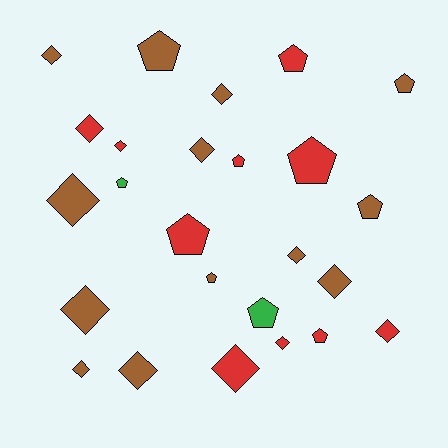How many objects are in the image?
There are 25 objects.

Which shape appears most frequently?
Diamond, with 14 objects.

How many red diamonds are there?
There are 5 red diamonds.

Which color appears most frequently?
Brown, with 13 objects.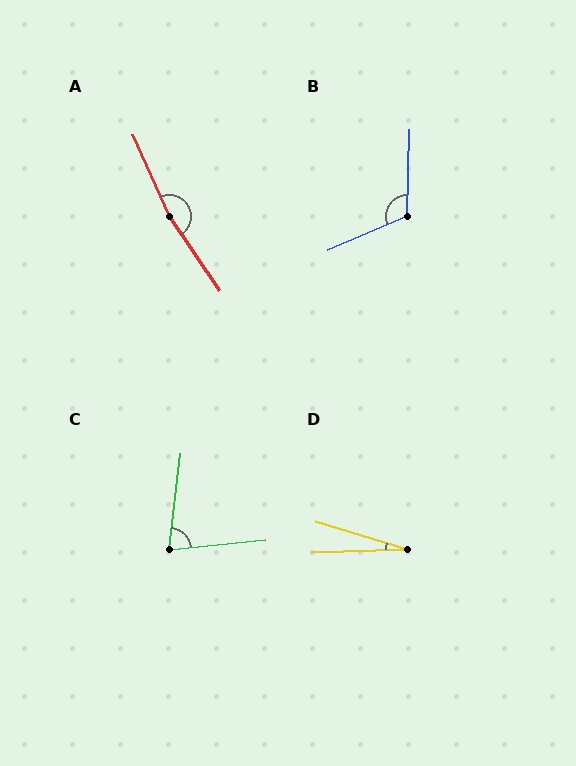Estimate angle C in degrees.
Approximately 77 degrees.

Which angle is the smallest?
D, at approximately 19 degrees.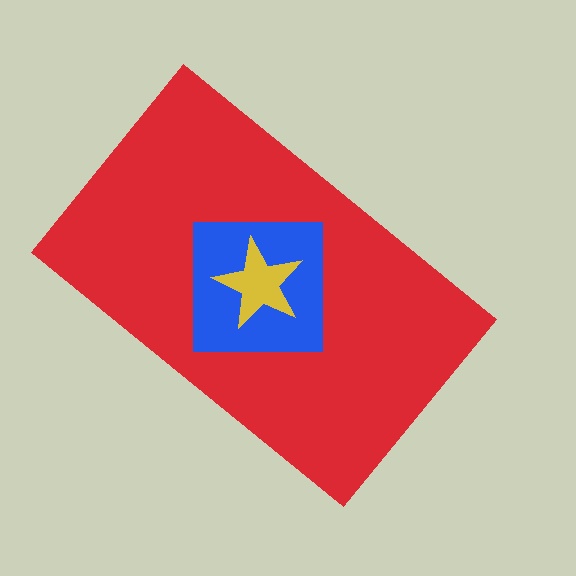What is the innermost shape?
The yellow star.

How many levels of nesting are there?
3.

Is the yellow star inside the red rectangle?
Yes.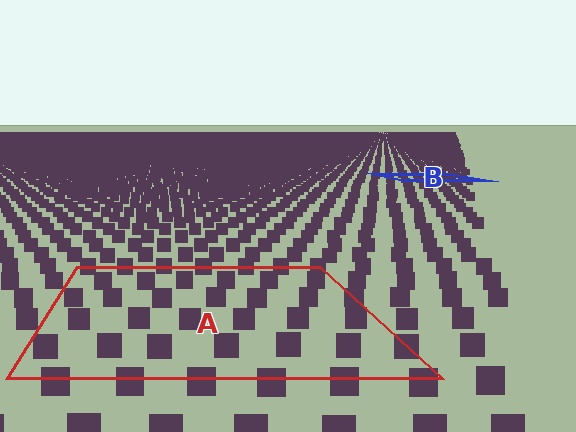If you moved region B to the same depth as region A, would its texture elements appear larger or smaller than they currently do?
They would appear larger. At a closer depth, the same texture elements are projected at a bigger on-screen size.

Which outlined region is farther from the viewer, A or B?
Region B is farther from the viewer — the texture elements inside it appear smaller and more densely packed.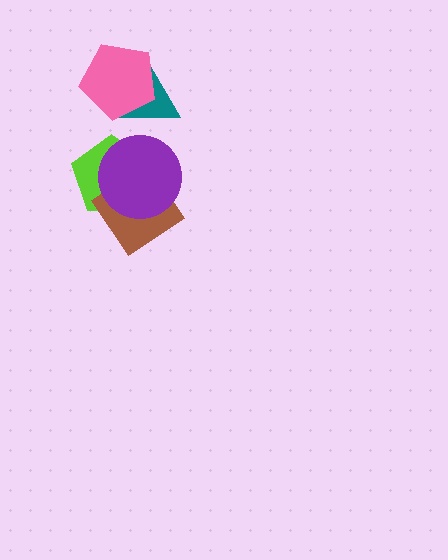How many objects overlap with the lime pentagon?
2 objects overlap with the lime pentagon.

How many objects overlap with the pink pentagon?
1 object overlaps with the pink pentagon.